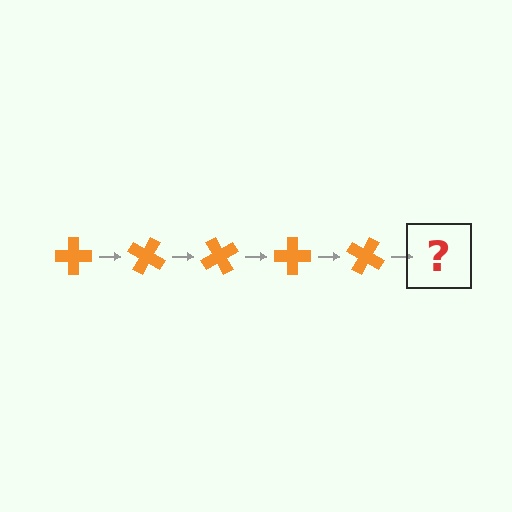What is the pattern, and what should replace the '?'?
The pattern is that the cross rotates 30 degrees each step. The '?' should be an orange cross rotated 150 degrees.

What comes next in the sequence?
The next element should be an orange cross rotated 150 degrees.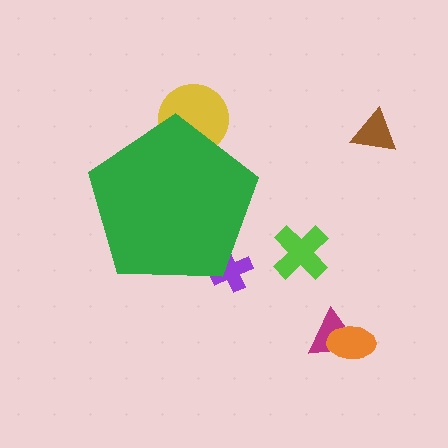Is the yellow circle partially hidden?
Yes, the yellow circle is partially hidden behind the green pentagon.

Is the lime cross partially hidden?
No, the lime cross is fully visible.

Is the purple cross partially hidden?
Yes, the purple cross is partially hidden behind the green pentagon.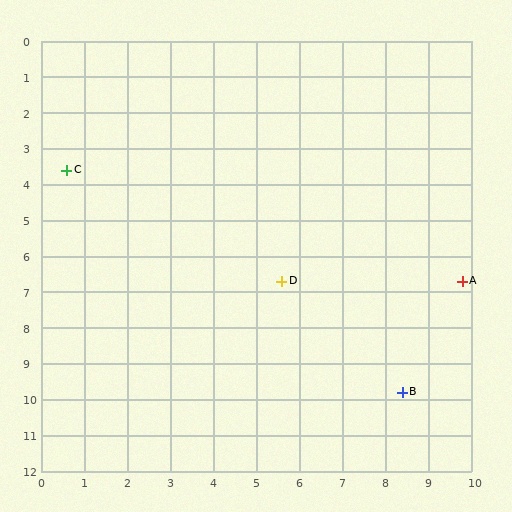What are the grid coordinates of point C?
Point C is at approximately (0.6, 3.6).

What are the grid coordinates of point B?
Point B is at approximately (8.4, 9.8).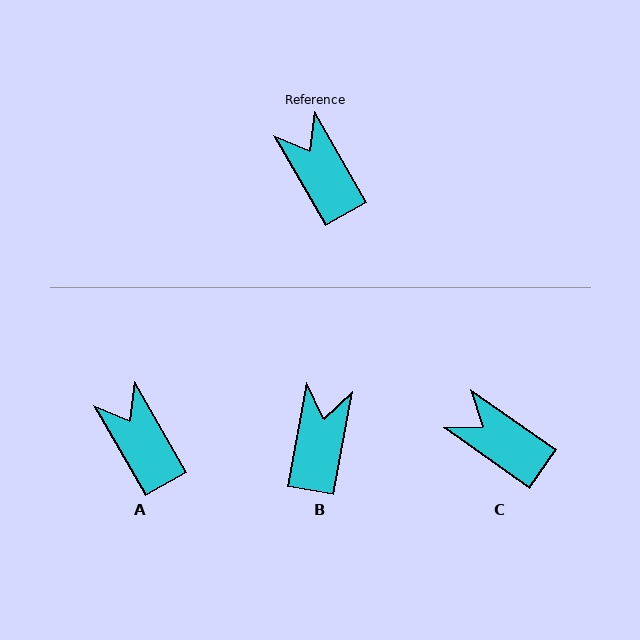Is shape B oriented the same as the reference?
No, it is off by about 40 degrees.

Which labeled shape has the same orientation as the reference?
A.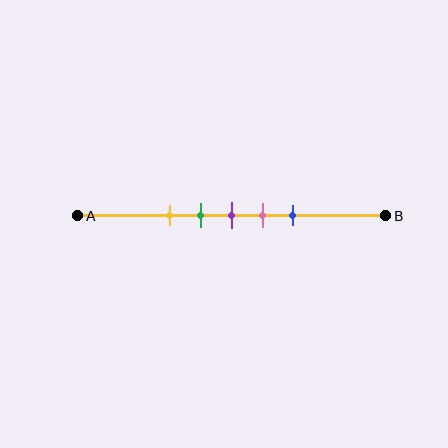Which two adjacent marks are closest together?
The green and purple marks are the closest adjacent pair.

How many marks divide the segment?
There are 5 marks dividing the segment.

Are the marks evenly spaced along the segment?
Yes, the marks are approximately evenly spaced.